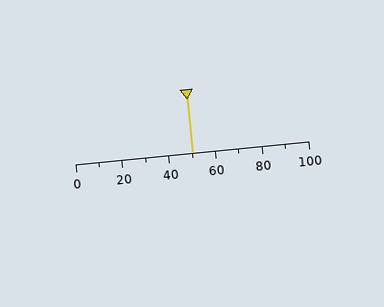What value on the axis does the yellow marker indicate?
The marker indicates approximately 50.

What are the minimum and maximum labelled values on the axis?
The axis runs from 0 to 100.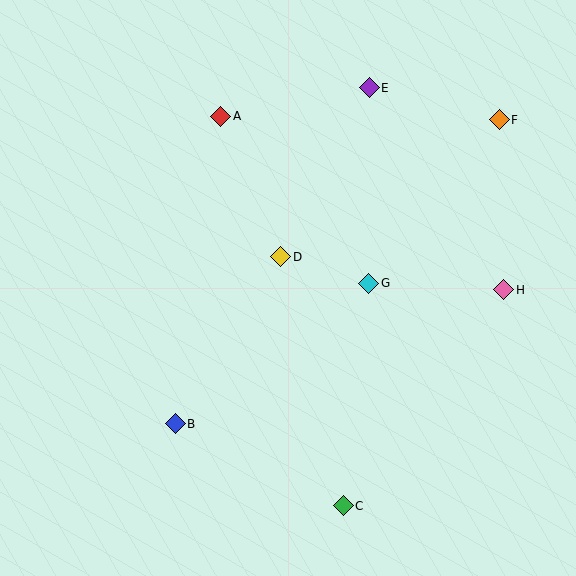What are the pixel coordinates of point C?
Point C is at (343, 506).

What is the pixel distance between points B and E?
The distance between B and E is 388 pixels.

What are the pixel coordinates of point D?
Point D is at (281, 257).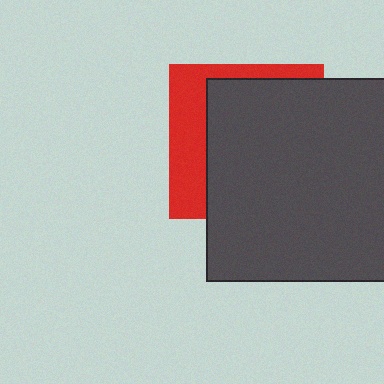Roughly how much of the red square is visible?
A small part of it is visible (roughly 30%).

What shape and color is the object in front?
The object in front is a dark gray square.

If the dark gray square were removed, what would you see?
You would see the complete red square.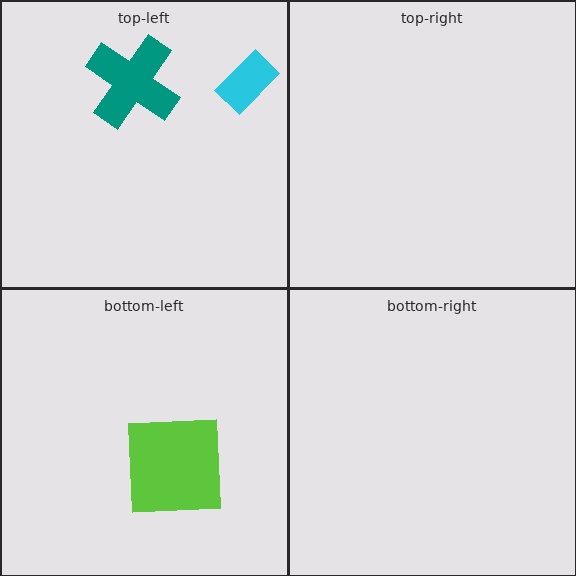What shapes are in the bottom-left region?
The lime square.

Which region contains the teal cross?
The top-left region.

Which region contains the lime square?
The bottom-left region.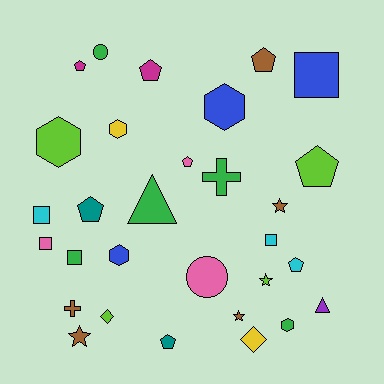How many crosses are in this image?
There are 2 crosses.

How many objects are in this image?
There are 30 objects.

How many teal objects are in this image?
There are 2 teal objects.